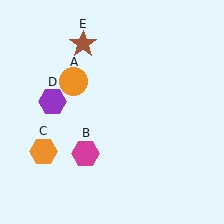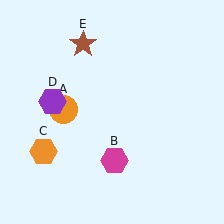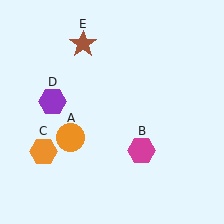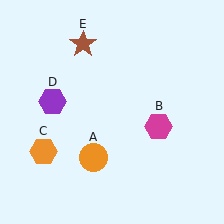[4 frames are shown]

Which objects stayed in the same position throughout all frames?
Orange hexagon (object C) and purple hexagon (object D) and brown star (object E) remained stationary.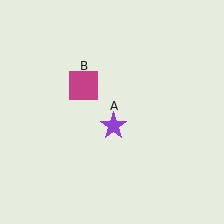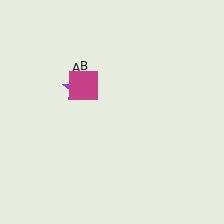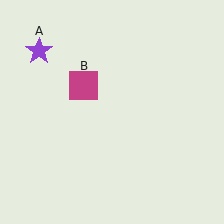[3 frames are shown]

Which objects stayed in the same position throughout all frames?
Magenta square (object B) remained stationary.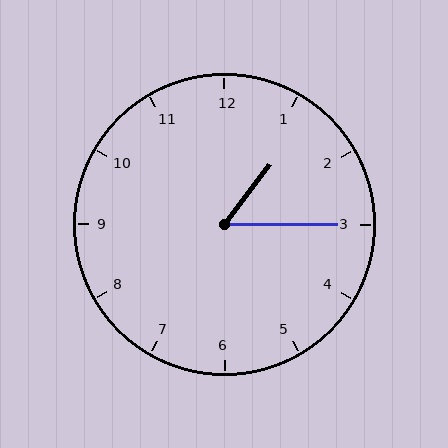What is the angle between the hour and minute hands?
Approximately 52 degrees.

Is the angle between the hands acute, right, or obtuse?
It is acute.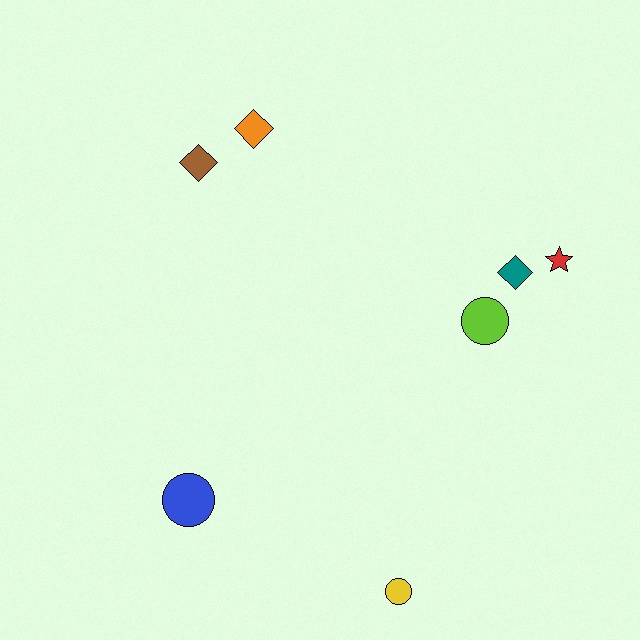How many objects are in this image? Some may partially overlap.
There are 7 objects.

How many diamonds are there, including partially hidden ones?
There are 3 diamonds.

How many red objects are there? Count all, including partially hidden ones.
There is 1 red object.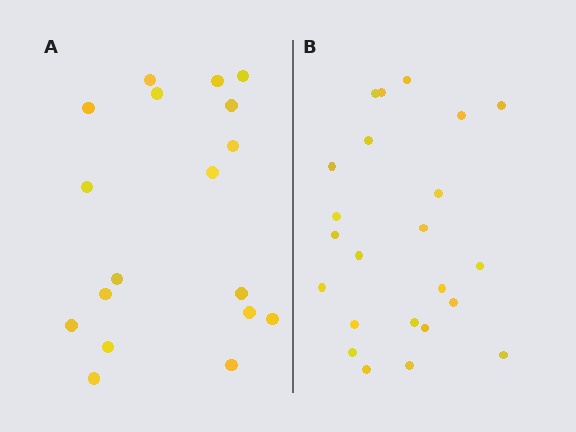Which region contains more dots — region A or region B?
Region B (the right region) has more dots.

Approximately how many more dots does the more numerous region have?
Region B has about 5 more dots than region A.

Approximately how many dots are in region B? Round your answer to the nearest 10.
About 20 dots. (The exact count is 23, which rounds to 20.)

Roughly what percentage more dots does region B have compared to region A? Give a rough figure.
About 30% more.